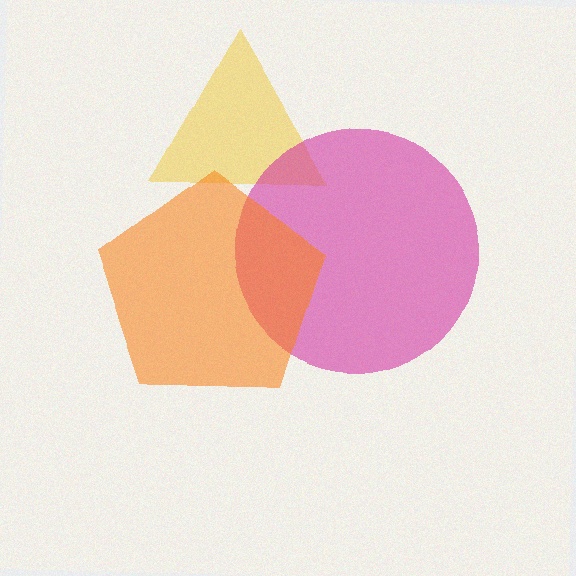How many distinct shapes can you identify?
There are 3 distinct shapes: a yellow triangle, a magenta circle, an orange pentagon.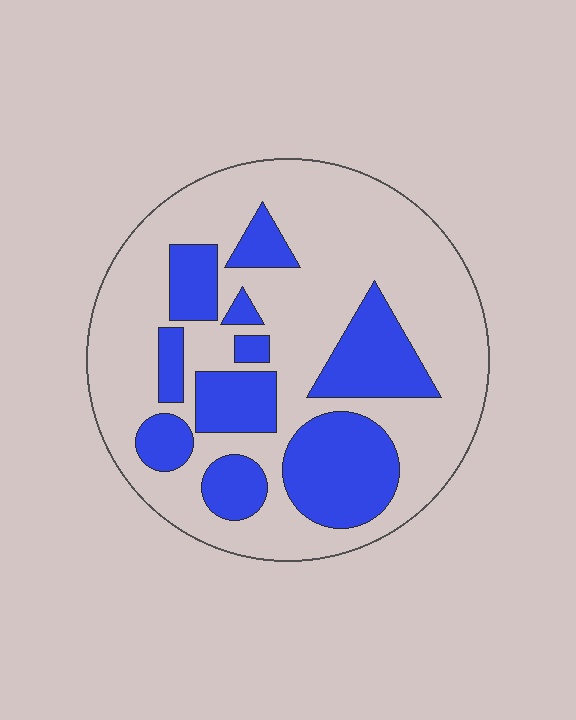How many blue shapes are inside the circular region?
10.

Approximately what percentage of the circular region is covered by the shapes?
Approximately 30%.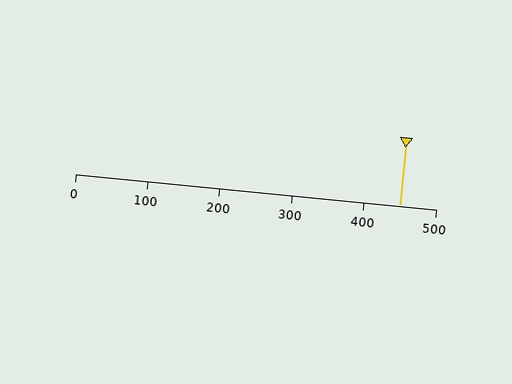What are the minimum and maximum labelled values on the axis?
The axis runs from 0 to 500.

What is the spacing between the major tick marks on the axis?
The major ticks are spaced 100 apart.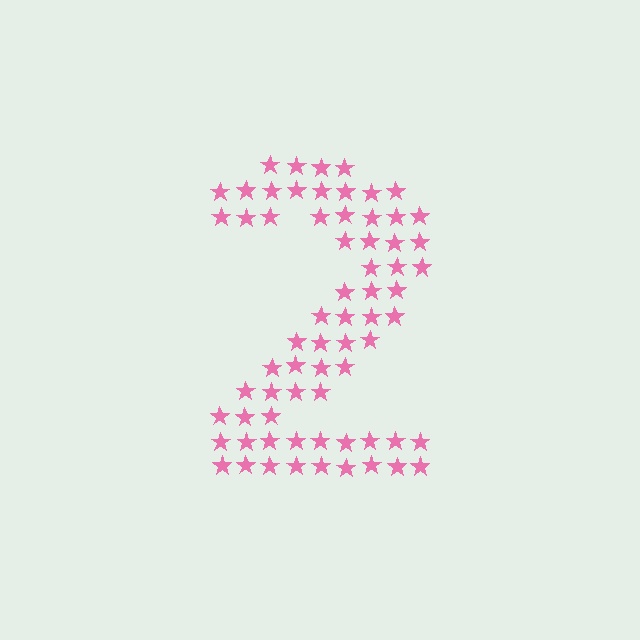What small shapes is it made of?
It is made of small stars.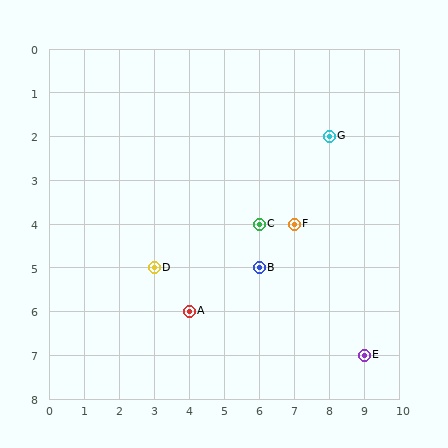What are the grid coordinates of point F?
Point F is at grid coordinates (7, 4).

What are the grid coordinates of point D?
Point D is at grid coordinates (3, 5).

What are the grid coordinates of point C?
Point C is at grid coordinates (6, 4).